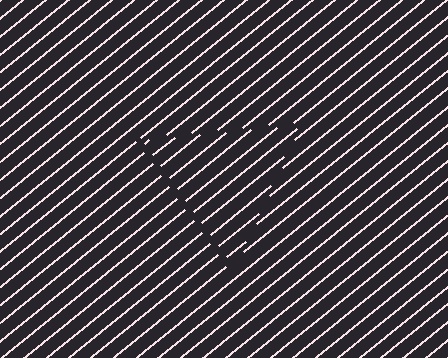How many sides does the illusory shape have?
3 sides — the line-ends trace a triangle.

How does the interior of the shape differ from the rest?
The interior of the shape contains the same grating, shifted by half a period — the contour is defined by the phase discontinuity where line-ends from the inner and outer gratings abut.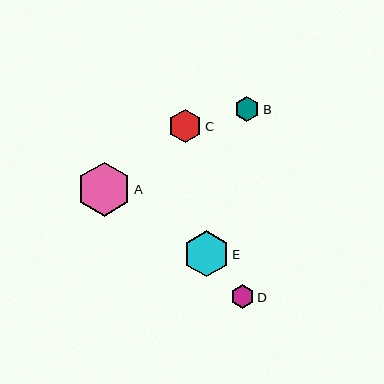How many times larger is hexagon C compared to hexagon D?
Hexagon C is approximately 1.4 times the size of hexagon D.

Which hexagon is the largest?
Hexagon A is the largest with a size of approximately 54 pixels.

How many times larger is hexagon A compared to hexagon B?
Hexagon A is approximately 2.1 times the size of hexagon B.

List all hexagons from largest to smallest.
From largest to smallest: A, E, C, B, D.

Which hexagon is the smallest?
Hexagon D is the smallest with a size of approximately 24 pixels.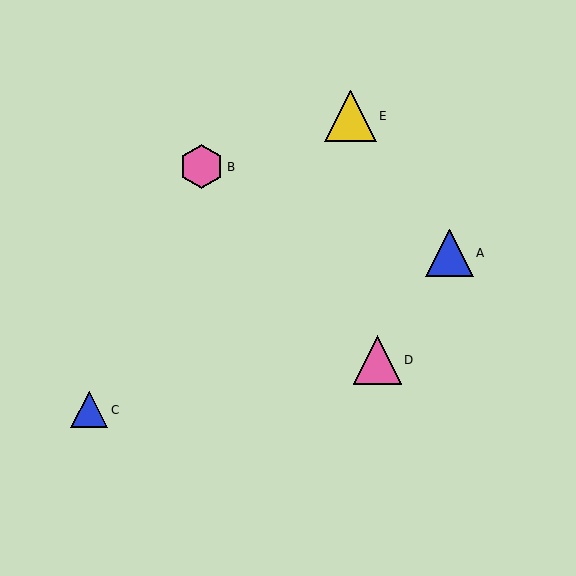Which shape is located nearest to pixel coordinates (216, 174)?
The pink hexagon (labeled B) at (202, 167) is nearest to that location.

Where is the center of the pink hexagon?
The center of the pink hexagon is at (202, 167).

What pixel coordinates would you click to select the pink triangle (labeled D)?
Click at (377, 360) to select the pink triangle D.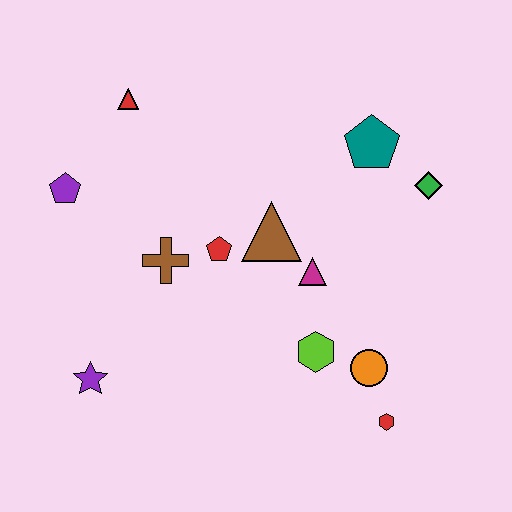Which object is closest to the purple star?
The brown cross is closest to the purple star.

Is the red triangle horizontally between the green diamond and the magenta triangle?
No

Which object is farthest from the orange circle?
The red triangle is farthest from the orange circle.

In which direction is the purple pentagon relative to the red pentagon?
The purple pentagon is to the left of the red pentagon.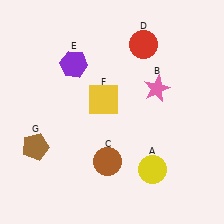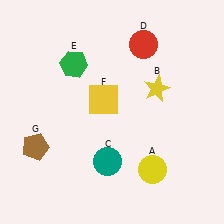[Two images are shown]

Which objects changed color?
B changed from pink to yellow. C changed from brown to teal. E changed from purple to green.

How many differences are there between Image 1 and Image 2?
There are 3 differences between the two images.